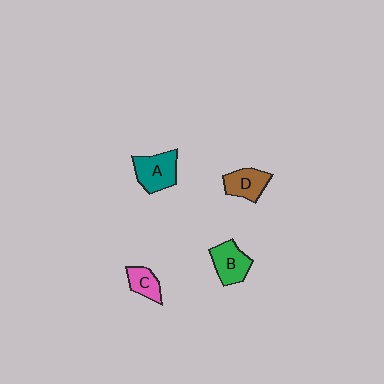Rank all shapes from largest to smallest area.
From largest to smallest: A (teal), B (green), D (brown), C (pink).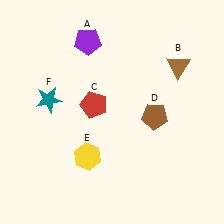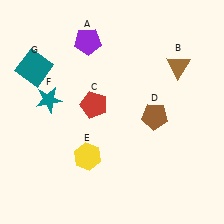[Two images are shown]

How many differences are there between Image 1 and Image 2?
There is 1 difference between the two images.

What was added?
A teal square (G) was added in Image 2.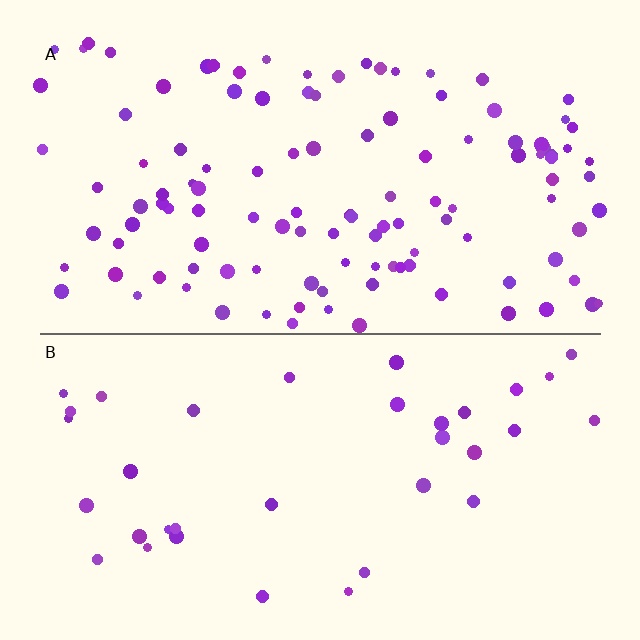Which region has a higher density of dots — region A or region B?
A (the top).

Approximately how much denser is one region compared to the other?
Approximately 3.2× — region A over region B.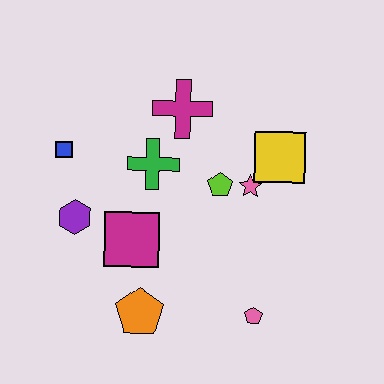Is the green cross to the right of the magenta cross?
No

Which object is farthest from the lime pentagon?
The blue square is farthest from the lime pentagon.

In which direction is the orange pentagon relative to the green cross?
The orange pentagon is below the green cross.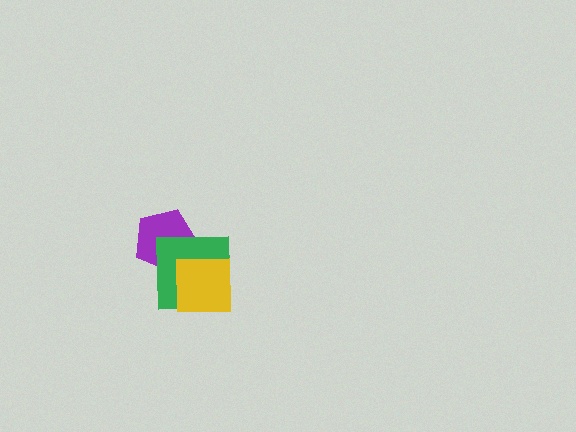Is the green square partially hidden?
Yes, it is partially covered by another shape.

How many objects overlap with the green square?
2 objects overlap with the green square.